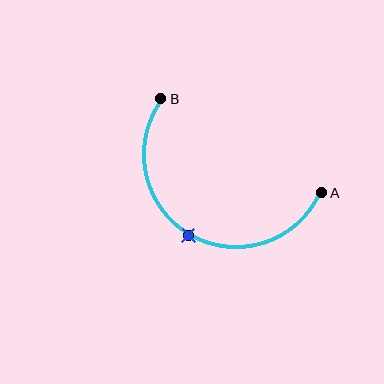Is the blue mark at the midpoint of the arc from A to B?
Yes. The blue mark lies on the arc at equal arc-length from both A and B — it is the arc midpoint.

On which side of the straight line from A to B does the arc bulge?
The arc bulges below the straight line connecting A and B.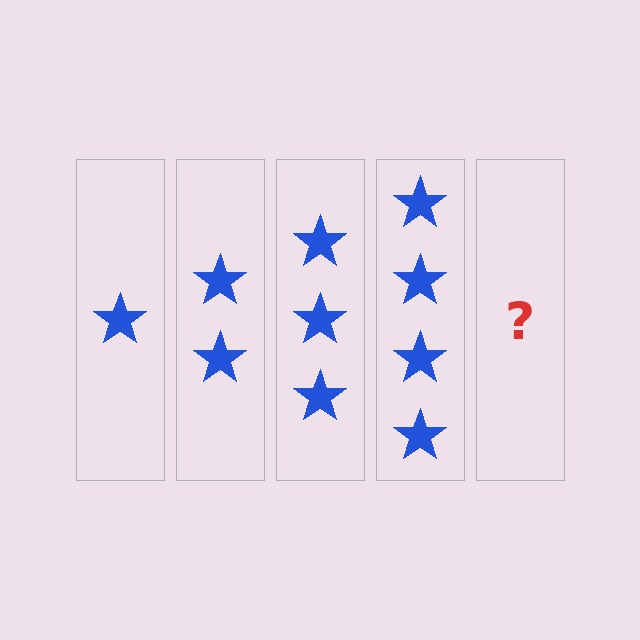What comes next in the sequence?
The next element should be 5 stars.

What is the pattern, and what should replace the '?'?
The pattern is that each step adds one more star. The '?' should be 5 stars.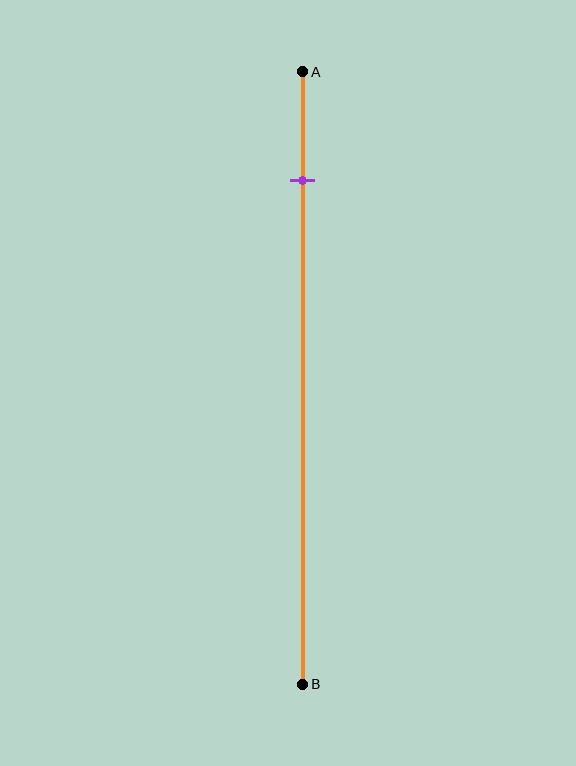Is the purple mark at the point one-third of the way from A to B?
No, the mark is at about 20% from A, not at the 33% one-third point.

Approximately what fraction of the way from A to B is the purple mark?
The purple mark is approximately 20% of the way from A to B.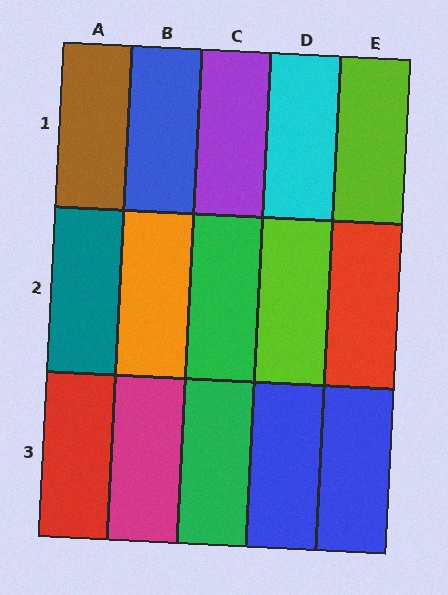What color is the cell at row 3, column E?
Blue.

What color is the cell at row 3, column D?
Blue.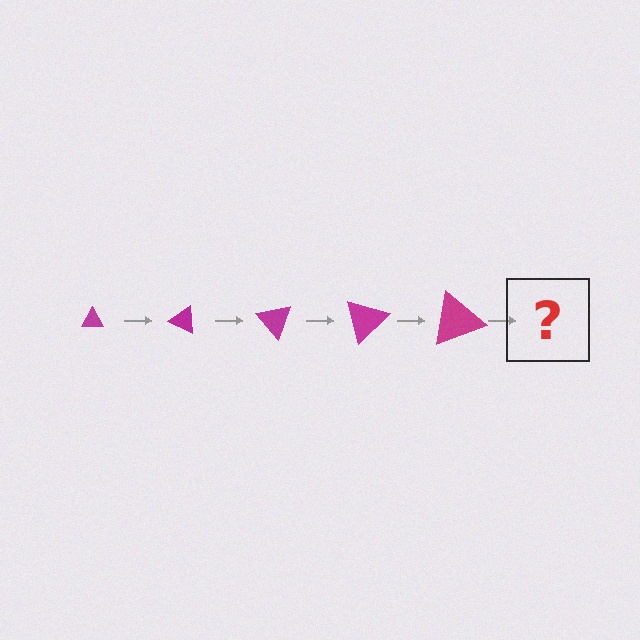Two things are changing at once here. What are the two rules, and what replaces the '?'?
The two rules are that the triangle grows larger each step and it rotates 25 degrees each step. The '?' should be a triangle, larger than the previous one and rotated 125 degrees from the start.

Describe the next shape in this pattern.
It should be a triangle, larger than the previous one and rotated 125 degrees from the start.